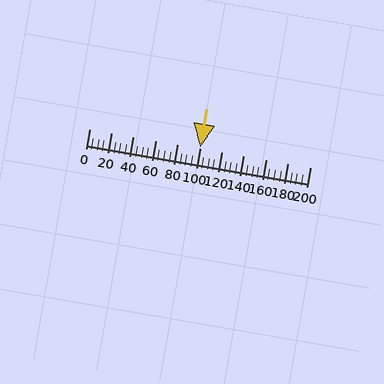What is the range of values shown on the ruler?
The ruler shows values from 0 to 200.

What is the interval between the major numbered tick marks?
The major tick marks are spaced 20 units apart.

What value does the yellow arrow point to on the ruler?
The yellow arrow points to approximately 100.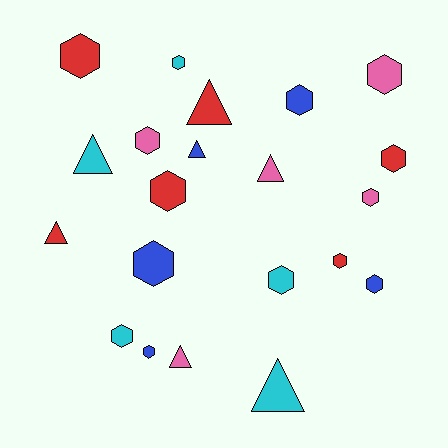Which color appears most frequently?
Red, with 6 objects.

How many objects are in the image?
There are 21 objects.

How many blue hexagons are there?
There are 4 blue hexagons.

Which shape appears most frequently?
Hexagon, with 14 objects.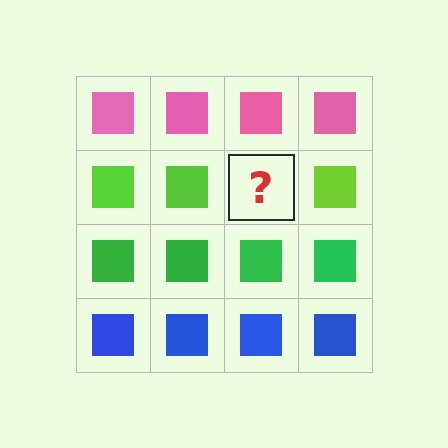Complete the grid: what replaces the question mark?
The question mark should be replaced with a lime square.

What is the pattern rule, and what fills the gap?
The rule is that each row has a consistent color. The gap should be filled with a lime square.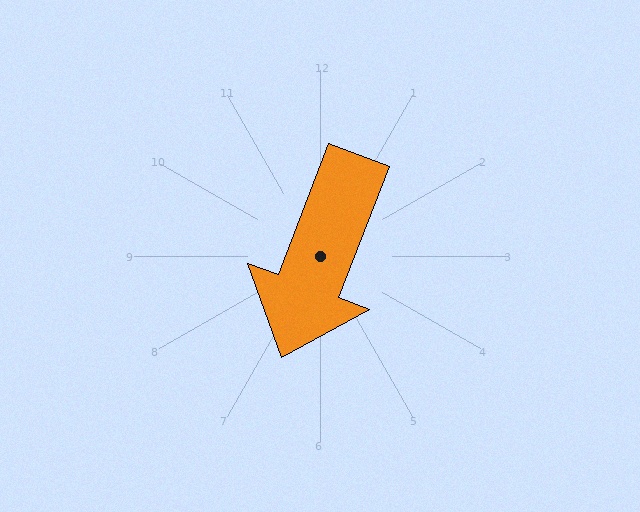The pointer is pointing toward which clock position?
Roughly 7 o'clock.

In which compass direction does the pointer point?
South.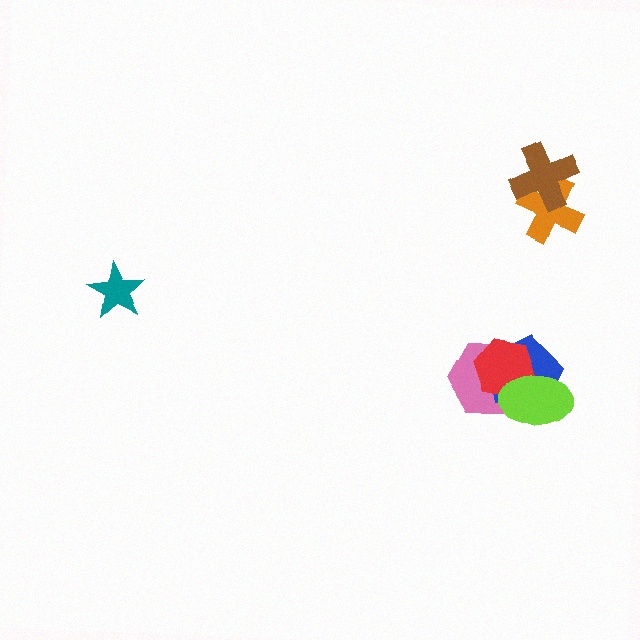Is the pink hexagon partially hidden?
Yes, it is partially covered by another shape.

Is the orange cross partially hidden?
Yes, it is partially covered by another shape.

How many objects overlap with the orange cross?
1 object overlaps with the orange cross.